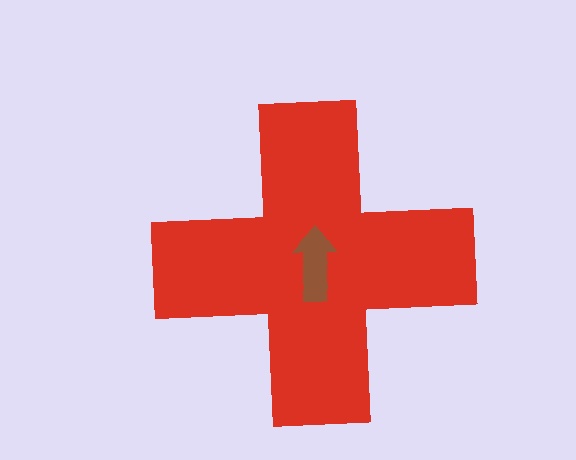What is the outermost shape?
The red cross.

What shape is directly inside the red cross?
The brown arrow.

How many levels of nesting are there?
2.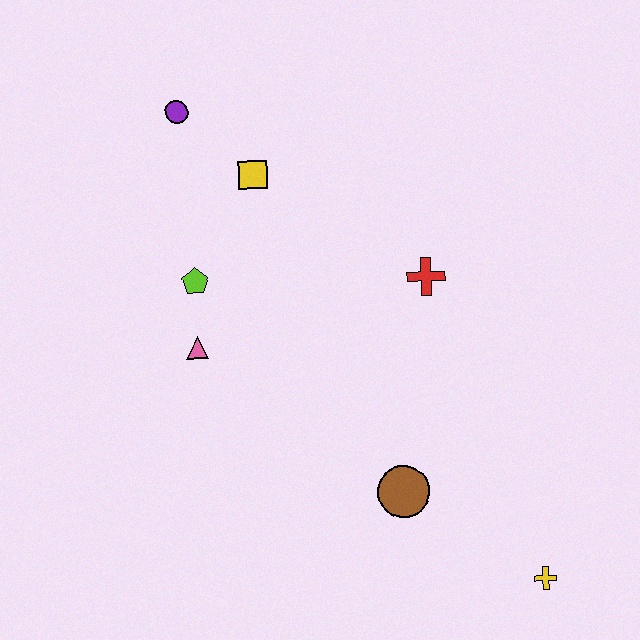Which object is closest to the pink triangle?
The lime pentagon is closest to the pink triangle.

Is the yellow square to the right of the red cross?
No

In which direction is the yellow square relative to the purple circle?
The yellow square is to the right of the purple circle.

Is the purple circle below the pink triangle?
No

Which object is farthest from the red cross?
The yellow cross is farthest from the red cross.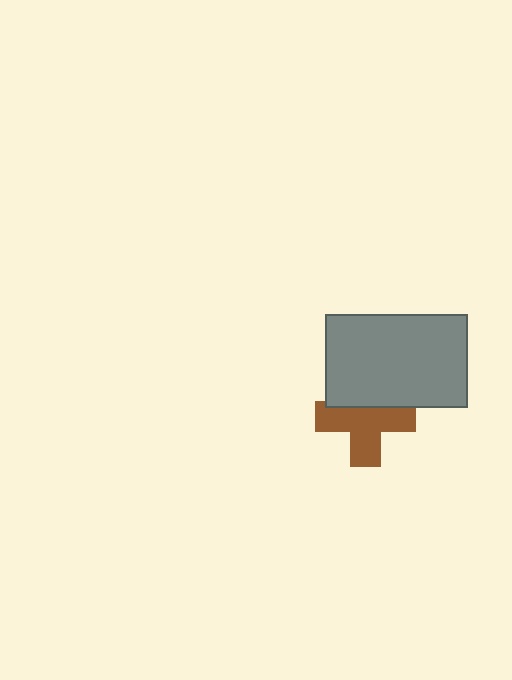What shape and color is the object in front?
The object in front is a gray rectangle.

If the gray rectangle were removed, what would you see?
You would see the complete brown cross.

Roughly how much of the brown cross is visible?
Most of it is visible (roughly 68%).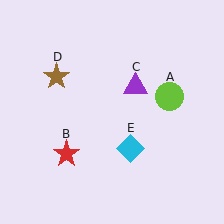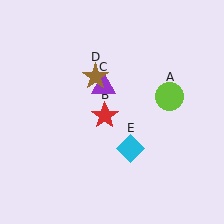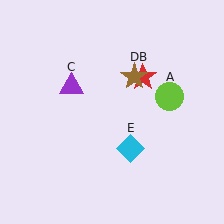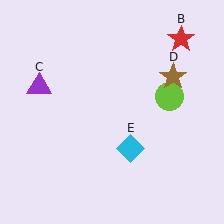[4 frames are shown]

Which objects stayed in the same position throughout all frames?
Lime circle (object A) and cyan diamond (object E) remained stationary.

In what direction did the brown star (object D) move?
The brown star (object D) moved right.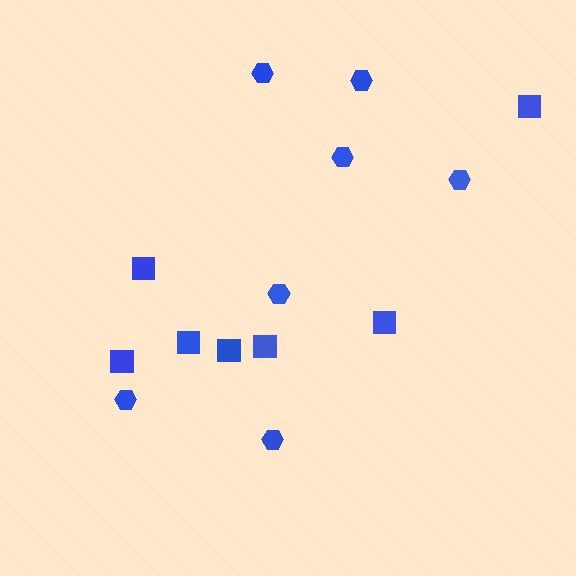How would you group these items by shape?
There are 2 groups: one group of hexagons (7) and one group of squares (7).